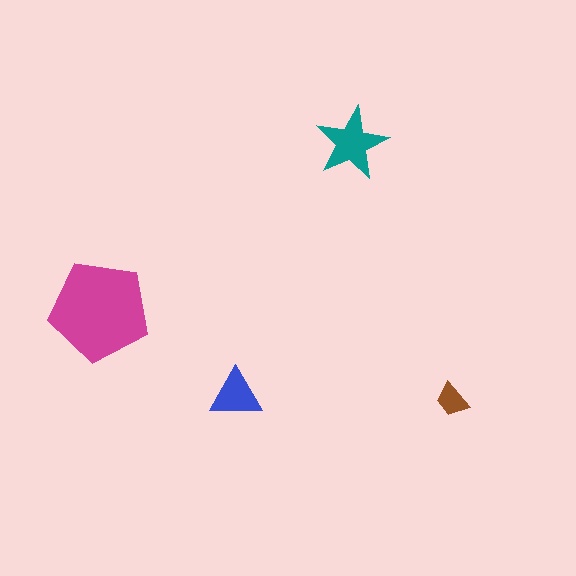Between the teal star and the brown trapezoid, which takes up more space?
The teal star.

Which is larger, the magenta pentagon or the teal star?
The magenta pentagon.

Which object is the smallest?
The brown trapezoid.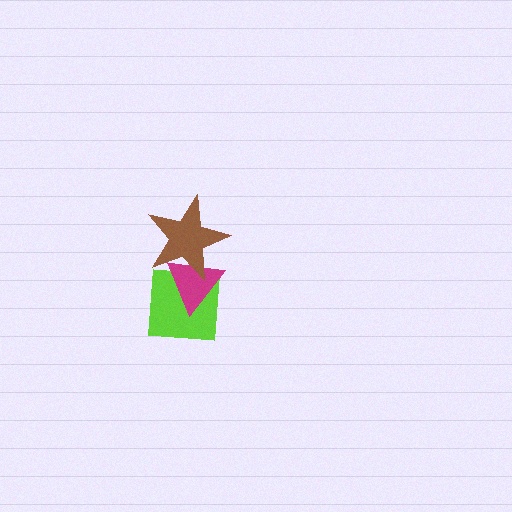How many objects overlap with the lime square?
2 objects overlap with the lime square.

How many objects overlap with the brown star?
2 objects overlap with the brown star.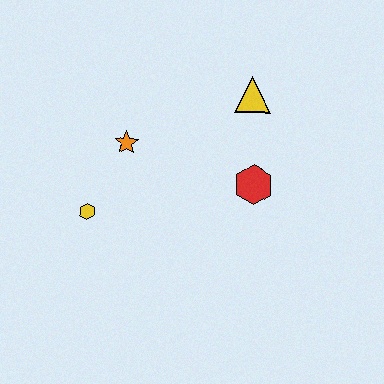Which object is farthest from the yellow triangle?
The yellow hexagon is farthest from the yellow triangle.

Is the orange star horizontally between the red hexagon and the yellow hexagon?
Yes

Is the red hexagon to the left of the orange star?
No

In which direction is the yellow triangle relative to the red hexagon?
The yellow triangle is above the red hexagon.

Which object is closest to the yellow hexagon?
The orange star is closest to the yellow hexagon.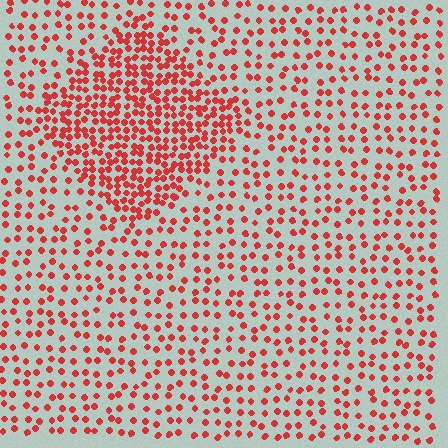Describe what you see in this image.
The image contains small red elements arranged at two different densities. A diamond-shaped region is visible where the elements are more densely packed than the surrounding area.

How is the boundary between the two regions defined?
The boundary is defined by a change in element density (approximately 2.2x ratio). All elements are the same color, size, and shape.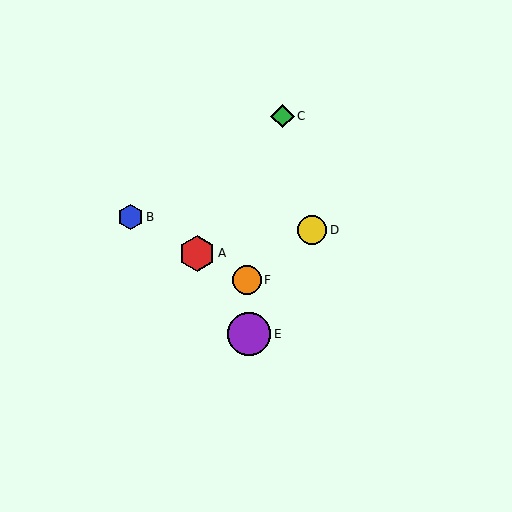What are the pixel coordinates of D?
Object D is at (312, 230).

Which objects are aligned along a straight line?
Objects A, B, F are aligned along a straight line.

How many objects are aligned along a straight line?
3 objects (A, B, F) are aligned along a straight line.